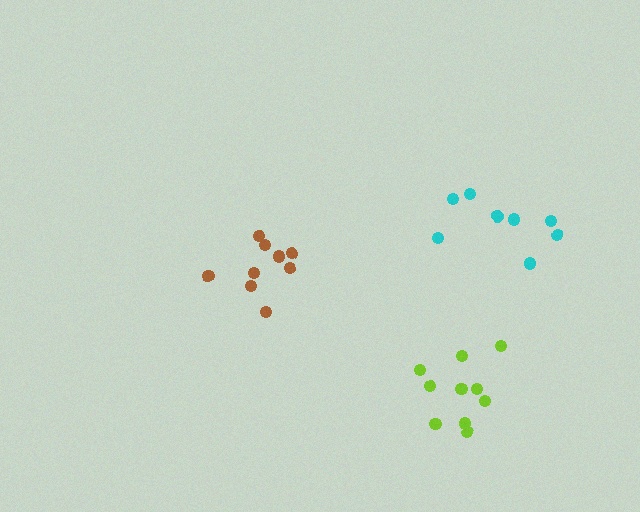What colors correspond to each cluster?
The clusters are colored: brown, cyan, lime.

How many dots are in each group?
Group 1: 9 dots, Group 2: 8 dots, Group 3: 10 dots (27 total).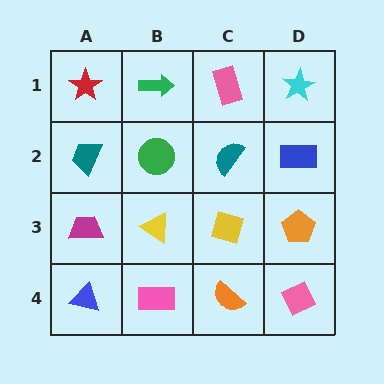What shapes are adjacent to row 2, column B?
A green arrow (row 1, column B), a yellow triangle (row 3, column B), a teal trapezoid (row 2, column A), a teal semicircle (row 2, column C).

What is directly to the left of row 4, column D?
An orange semicircle.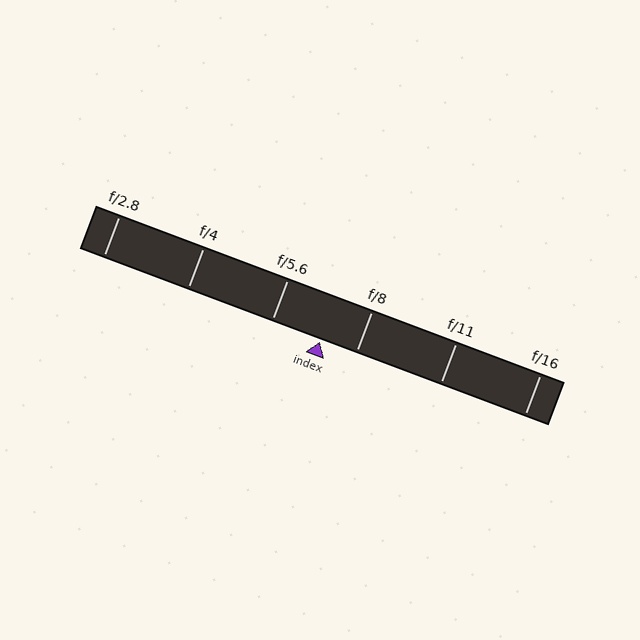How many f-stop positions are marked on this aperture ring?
There are 6 f-stop positions marked.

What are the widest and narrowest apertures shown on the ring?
The widest aperture shown is f/2.8 and the narrowest is f/16.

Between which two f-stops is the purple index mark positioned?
The index mark is between f/5.6 and f/8.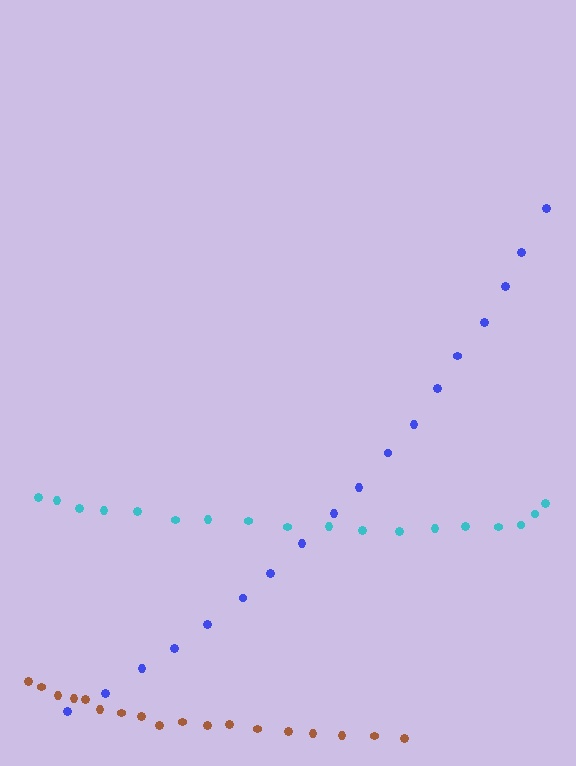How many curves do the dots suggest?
There are 3 distinct paths.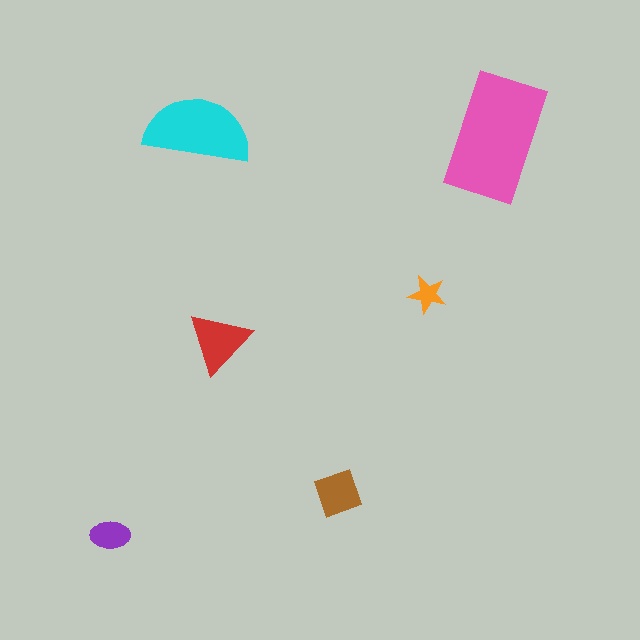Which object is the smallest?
The orange star.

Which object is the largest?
The pink rectangle.